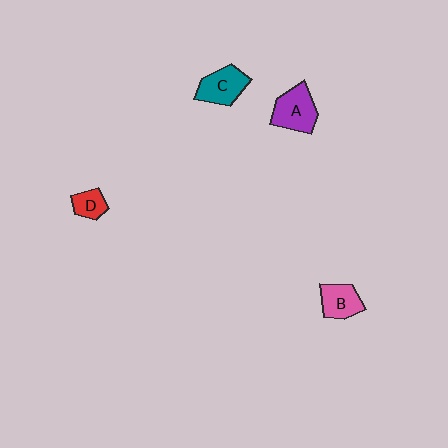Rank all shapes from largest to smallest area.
From largest to smallest: A (purple), C (teal), B (pink), D (red).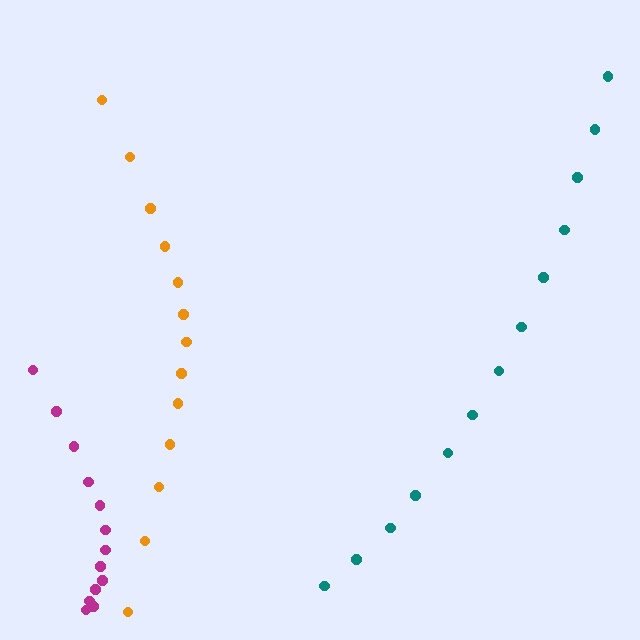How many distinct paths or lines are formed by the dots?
There are 3 distinct paths.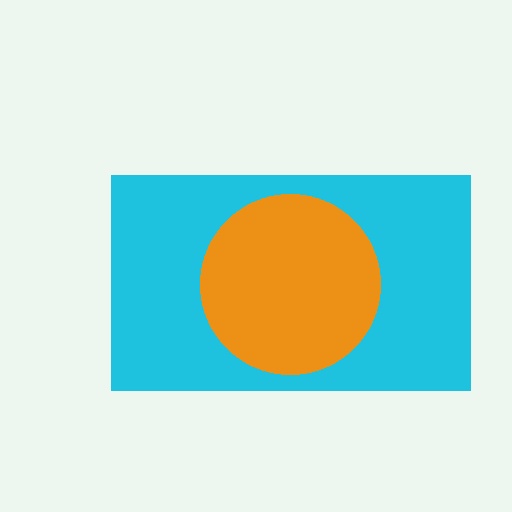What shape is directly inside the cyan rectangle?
The orange circle.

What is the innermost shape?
The orange circle.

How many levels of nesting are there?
2.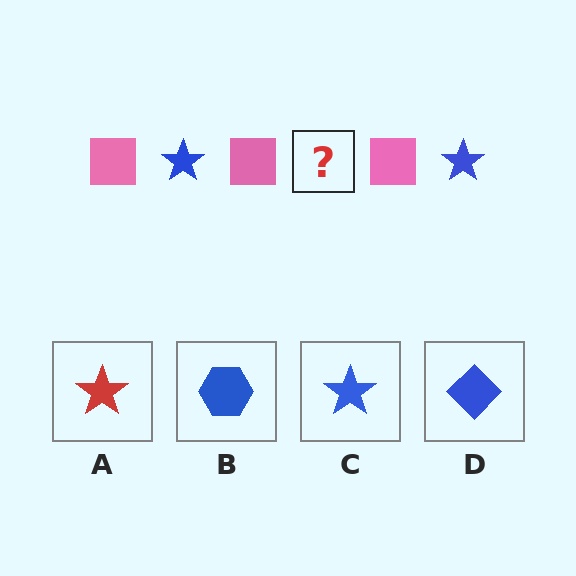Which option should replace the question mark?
Option C.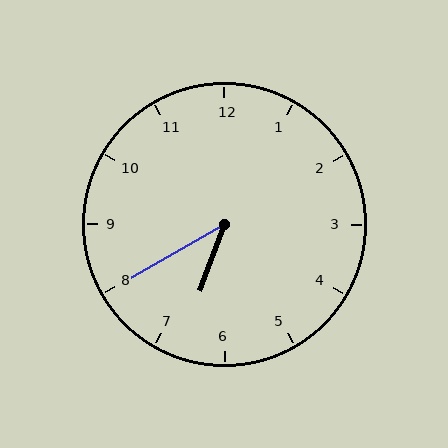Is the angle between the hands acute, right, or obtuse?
It is acute.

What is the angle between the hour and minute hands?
Approximately 40 degrees.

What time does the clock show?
6:40.